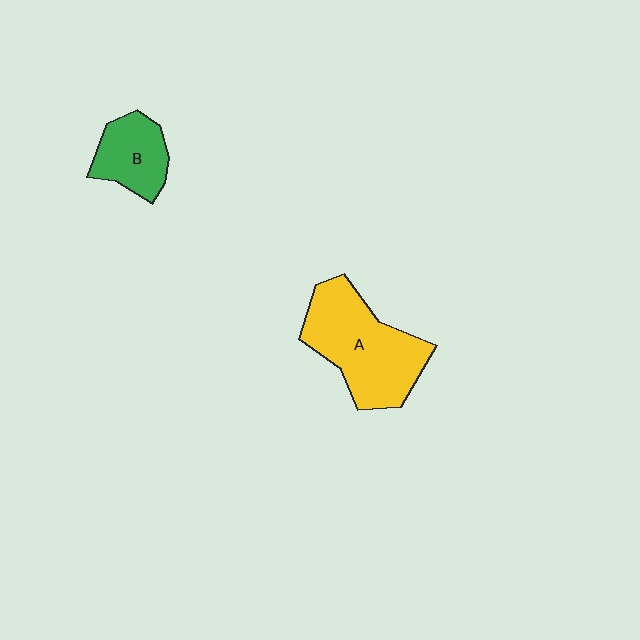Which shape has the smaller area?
Shape B (green).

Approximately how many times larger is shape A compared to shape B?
Approximately 2.0 times.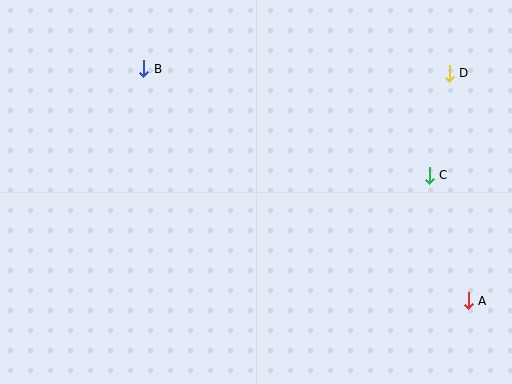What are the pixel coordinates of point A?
Point A is at (468, 301).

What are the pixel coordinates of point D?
Point D is at (449, 73).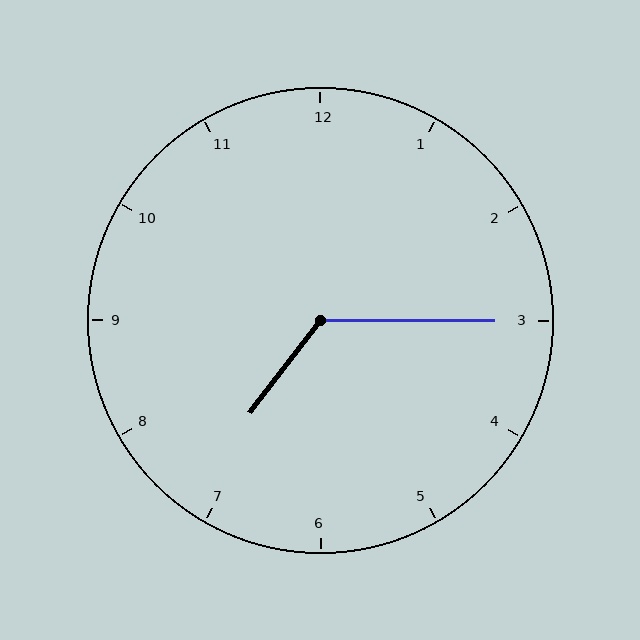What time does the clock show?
7:15.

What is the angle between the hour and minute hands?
Approximately 128 degrees.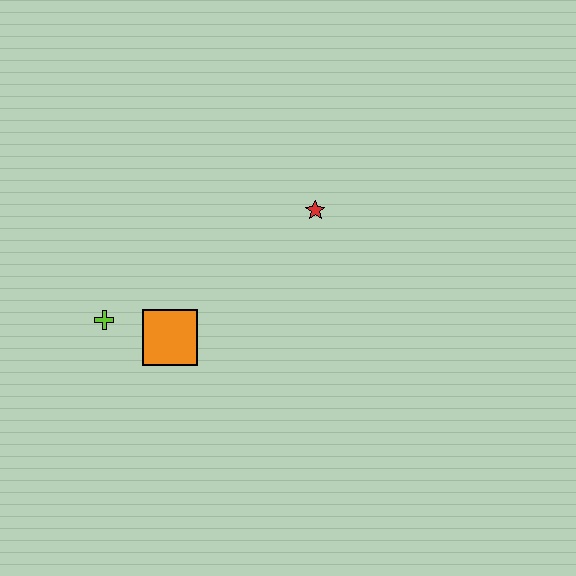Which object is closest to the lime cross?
The orange square is closest to the lime cross.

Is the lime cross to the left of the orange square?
Yes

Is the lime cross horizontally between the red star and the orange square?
No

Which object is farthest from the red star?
The lime cross is farthest from the red star.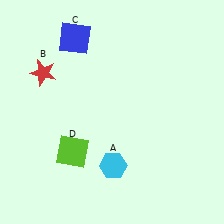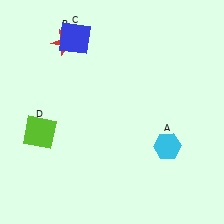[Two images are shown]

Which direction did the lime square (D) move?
The lime square (D) moved left.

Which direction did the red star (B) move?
The red star (B) moved up.